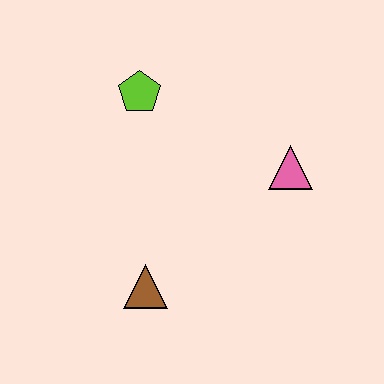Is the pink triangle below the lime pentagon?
Yes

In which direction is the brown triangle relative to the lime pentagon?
The brown triangle is below the lime pentagon.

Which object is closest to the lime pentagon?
The pink triangle is closest to the lime pentagon.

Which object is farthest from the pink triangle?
The brown triangle is farthest from the pink triangle.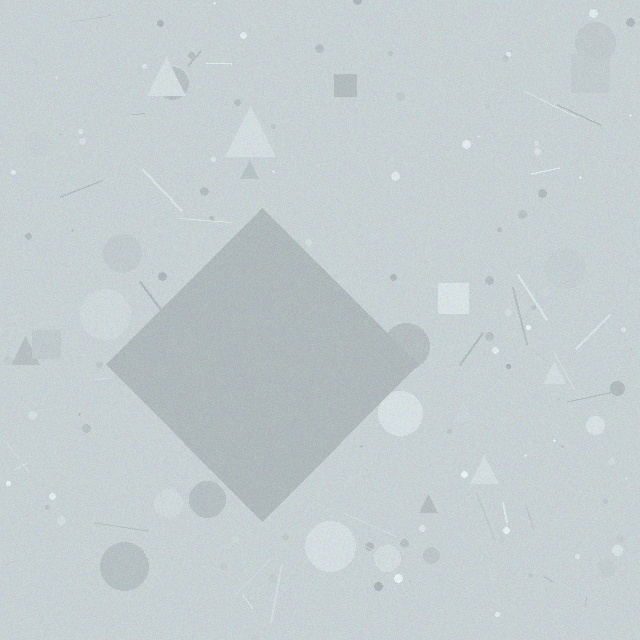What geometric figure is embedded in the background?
A diamond is embedded in the background.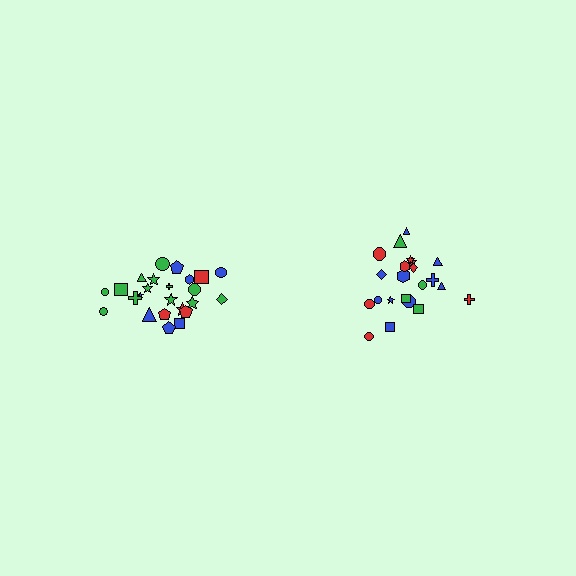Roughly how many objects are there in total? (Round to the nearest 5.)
Roughly 45 objects in total.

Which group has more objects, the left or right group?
The left group.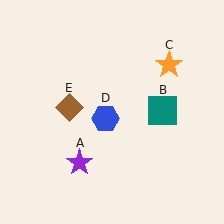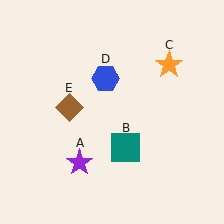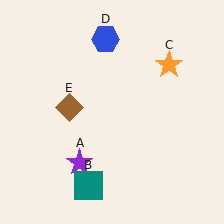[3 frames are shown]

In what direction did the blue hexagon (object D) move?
The blue hexagon (object D) moved up.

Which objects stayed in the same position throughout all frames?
Purple star (object A) and orange star (object C) and brown diamond (object E) remained stationary.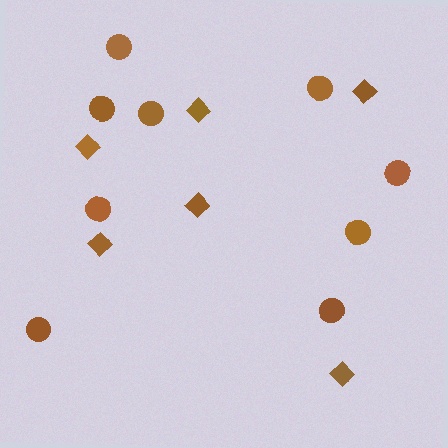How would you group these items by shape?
There are 2 groups: one group of diamonds (6) and one group of circles (9).